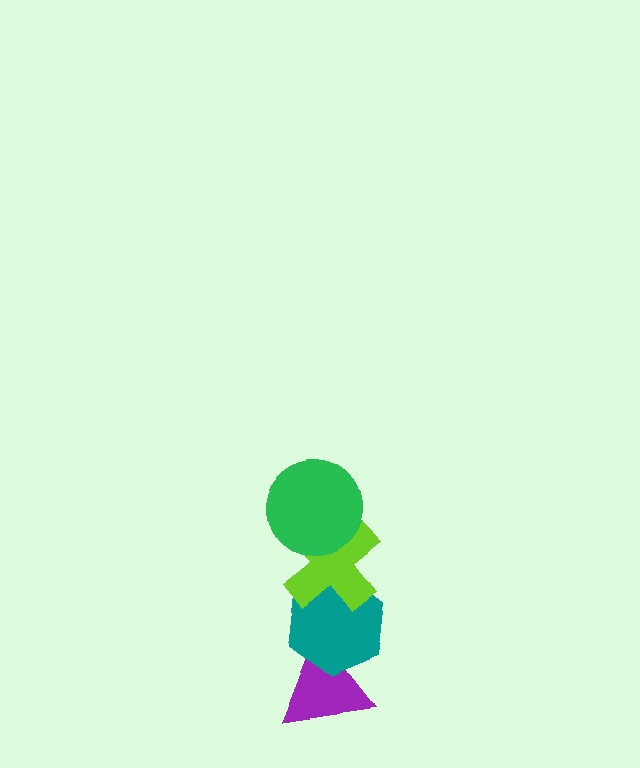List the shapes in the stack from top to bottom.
From top to bottom: the green circle, the lime cross, the teal hexagon, the purple triangle.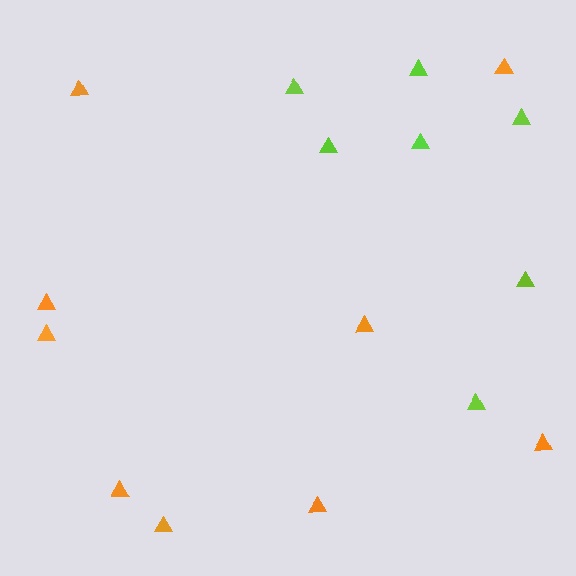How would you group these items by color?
There are 2 groups: one group of orange triangles (9) and one group of lime triangles (7).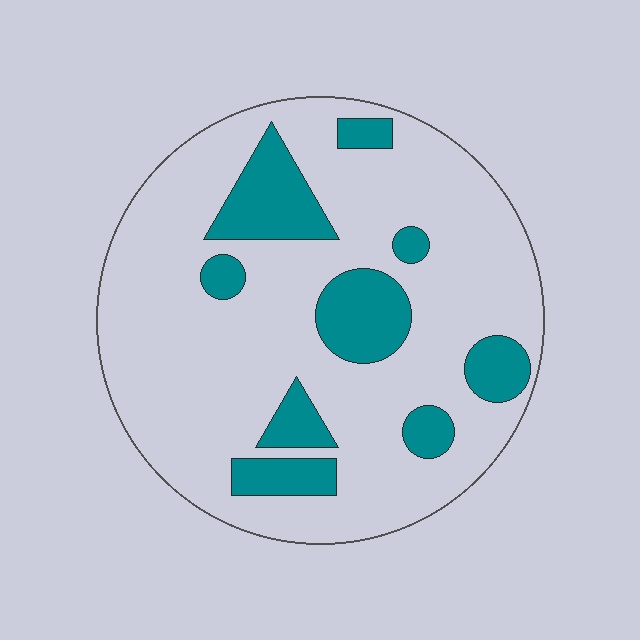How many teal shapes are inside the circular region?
9.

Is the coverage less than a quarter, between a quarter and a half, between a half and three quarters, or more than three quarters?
Less than a quarter.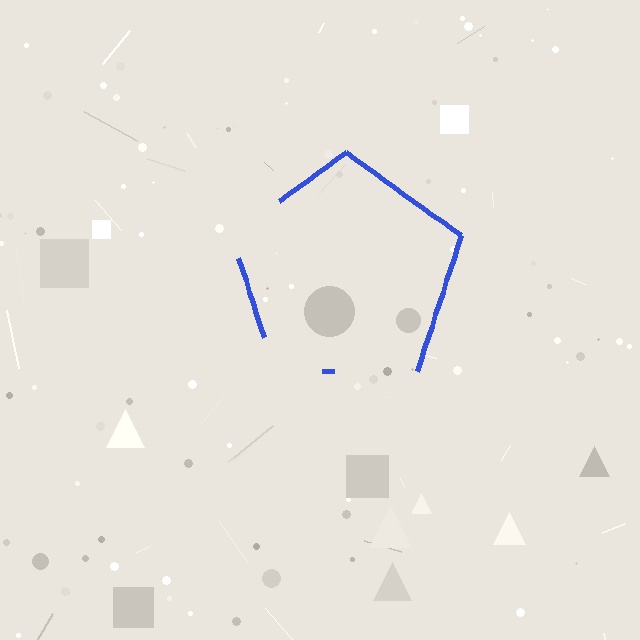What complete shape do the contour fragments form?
The contour fragments form a pentagon.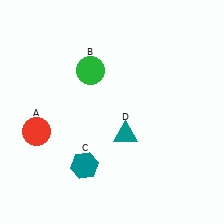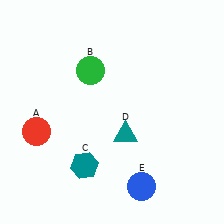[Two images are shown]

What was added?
A blue circle (E) was added in Image 2.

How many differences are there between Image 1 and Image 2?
There is 1 difference between the two images.